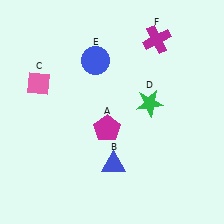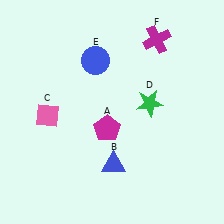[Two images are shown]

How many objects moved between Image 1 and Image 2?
1 object moved between the two images.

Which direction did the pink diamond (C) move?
The pink diamond (C) moved down.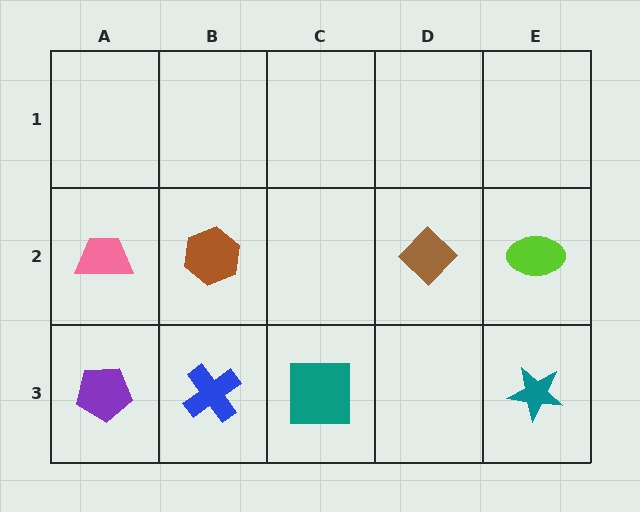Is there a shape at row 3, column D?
No, that cell is empty.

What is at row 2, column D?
A brown diamond.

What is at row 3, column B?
A blue cross.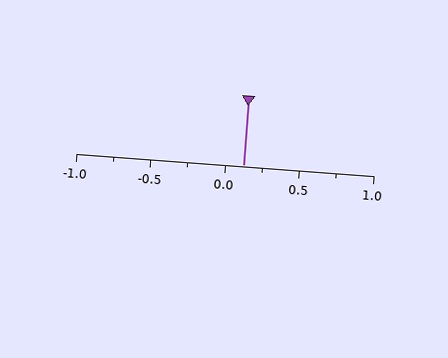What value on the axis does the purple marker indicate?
The marker indicates approximately 0.12.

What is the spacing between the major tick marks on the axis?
The major ticks are spaced 0.5 apart.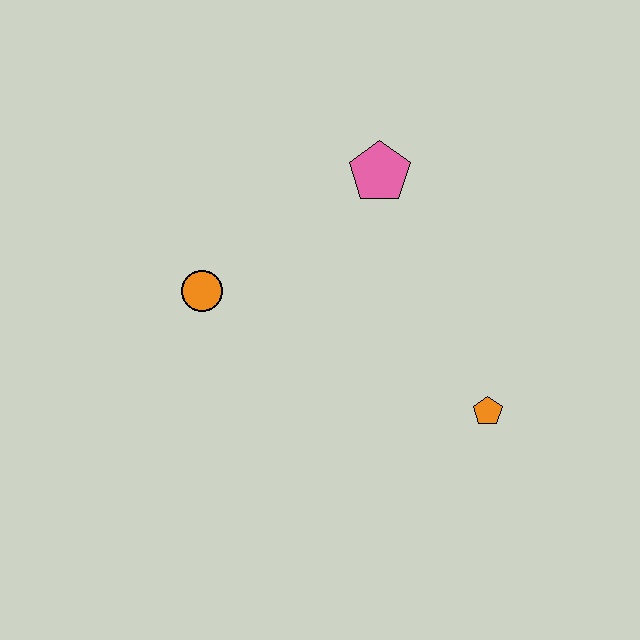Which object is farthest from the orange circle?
The orange pentagon is farthest from the orange circle.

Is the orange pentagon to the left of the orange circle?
No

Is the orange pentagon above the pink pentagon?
No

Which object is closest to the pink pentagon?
The orange circle is closest to the pink pentagon.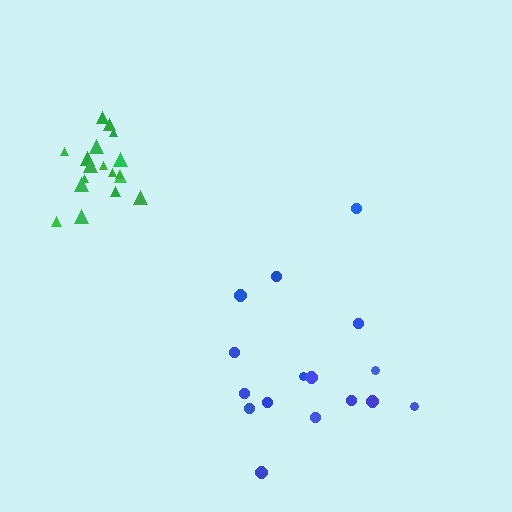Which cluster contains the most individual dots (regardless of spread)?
Green (18).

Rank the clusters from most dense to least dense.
green, blue.